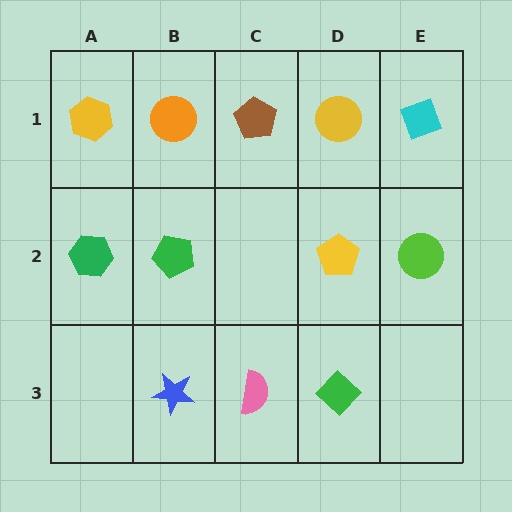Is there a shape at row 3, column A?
No, that cell is empty.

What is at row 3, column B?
A blue star.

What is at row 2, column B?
A green pentagon.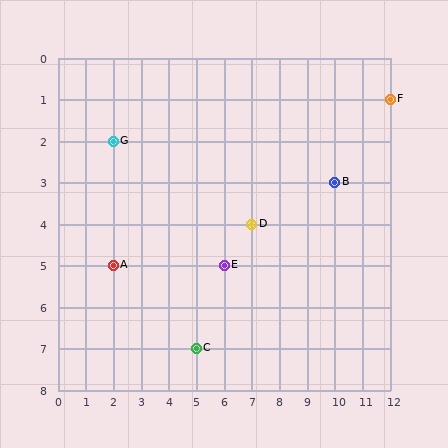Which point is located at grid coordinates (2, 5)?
Point A is at (2, 5).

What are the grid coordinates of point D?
Point D is at grid coordinates (7, 4).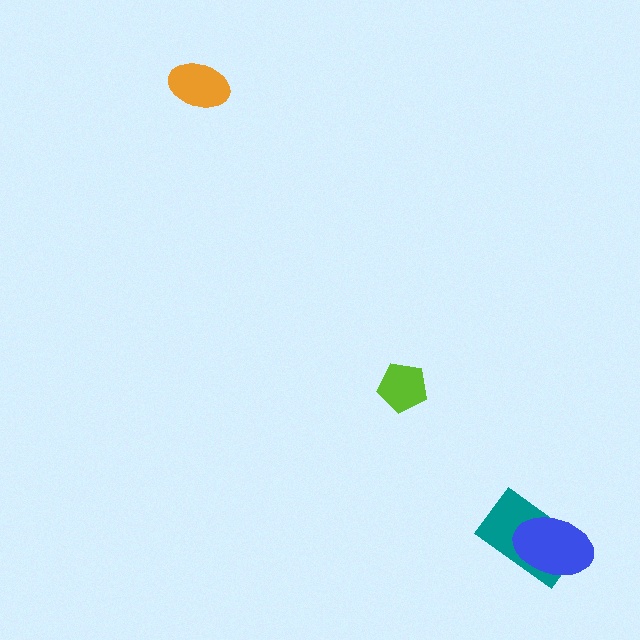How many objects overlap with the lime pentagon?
0 objects overlap with the lime pentagon.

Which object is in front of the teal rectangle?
The blue ellipse is in front of the teal rectangle.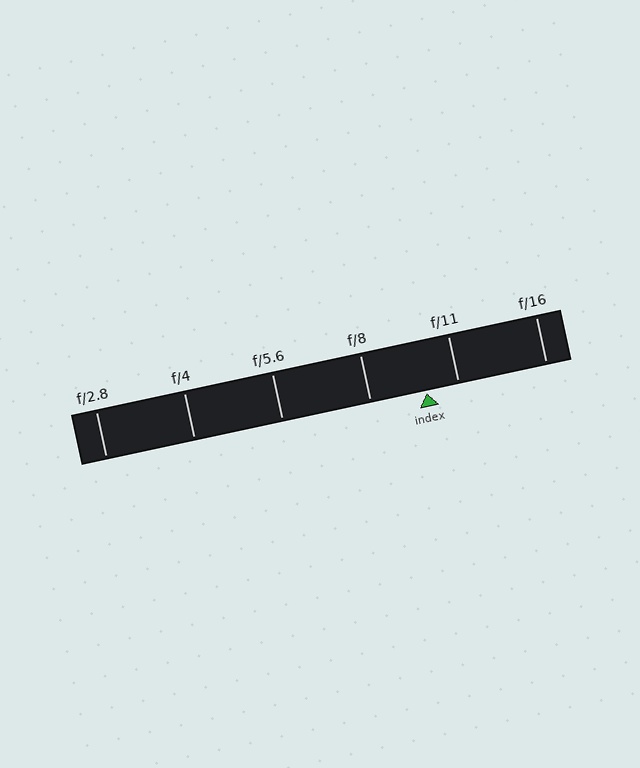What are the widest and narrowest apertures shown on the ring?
The widest aperture shown is f/2.8 and the narrowest is f/16.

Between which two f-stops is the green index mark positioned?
The index mark is between f/8 and f/11.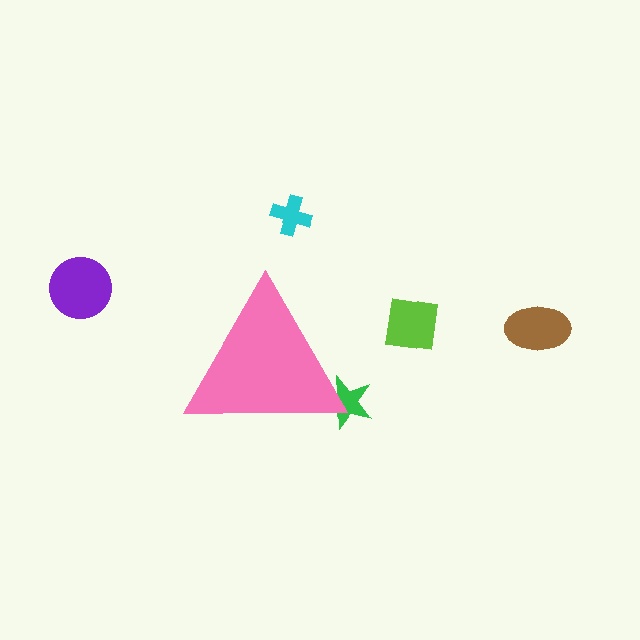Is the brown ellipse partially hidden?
No, the brown ellipse is fully visible.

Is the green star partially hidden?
Yes, the green star is partially hidden behind the pink triangle.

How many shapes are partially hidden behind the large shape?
1 shape is partially hidden.